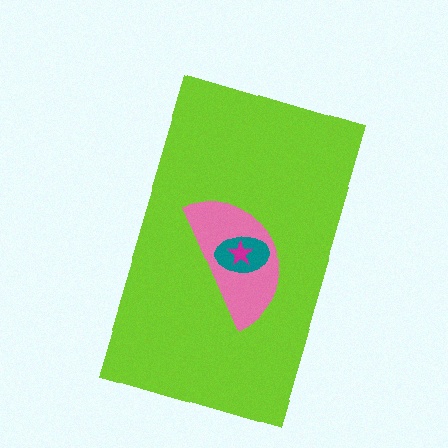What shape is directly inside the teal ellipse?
The magenta star.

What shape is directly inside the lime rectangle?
The pink semicircle.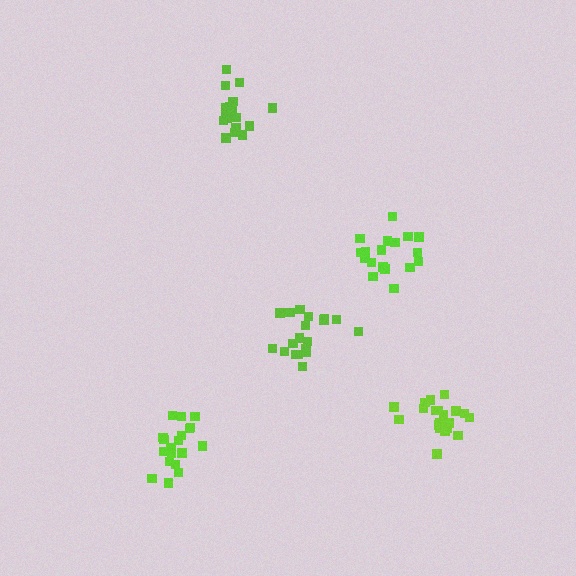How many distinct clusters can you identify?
There are 5 distinct clusters.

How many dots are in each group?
Group 1: 19 dots, Group 2: 20 dots, Group 3: 18 dots, Group 4: 20 dots, Group 5: 19 dots (96 total).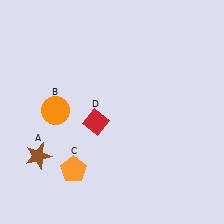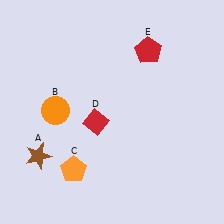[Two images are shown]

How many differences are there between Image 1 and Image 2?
There is 1 difference between the two images.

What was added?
A red pentagon (E) was added in Image 2.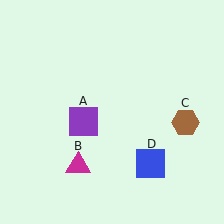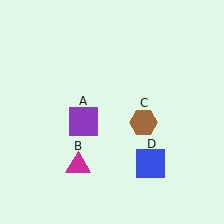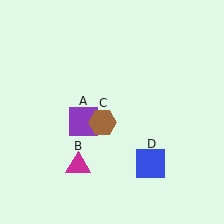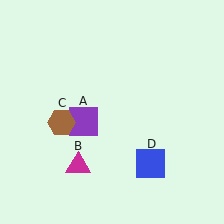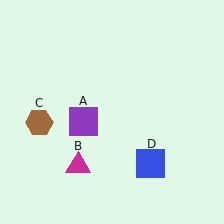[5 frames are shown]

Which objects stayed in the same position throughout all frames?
Purple square (object A) and magenta triangle (object B) and blue square (object D) remained stationary.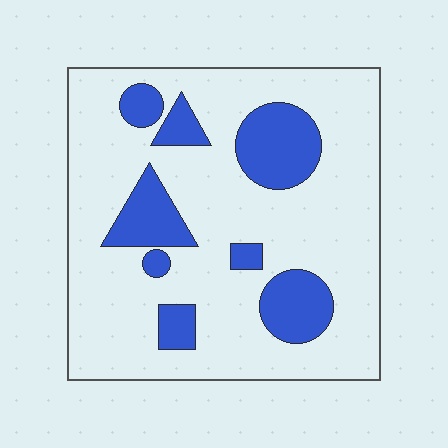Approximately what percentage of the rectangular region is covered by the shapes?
Approximately 20%.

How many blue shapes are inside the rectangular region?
8.